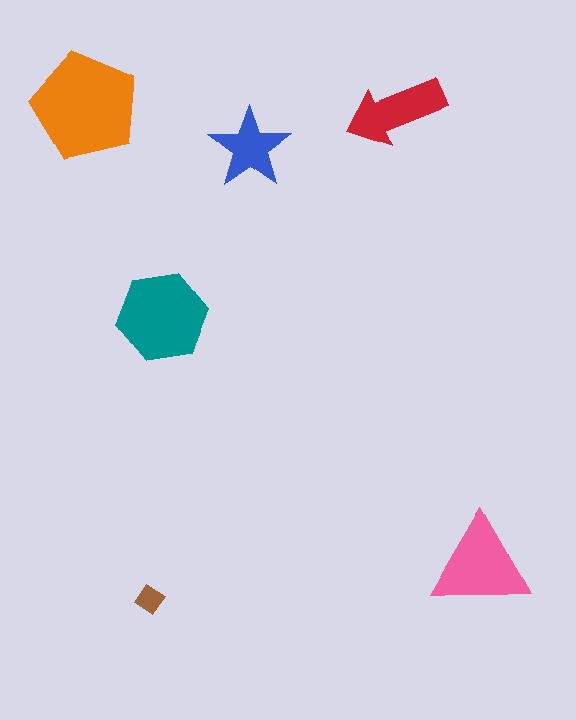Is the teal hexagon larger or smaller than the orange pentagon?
Smaller.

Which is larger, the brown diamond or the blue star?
The blue star.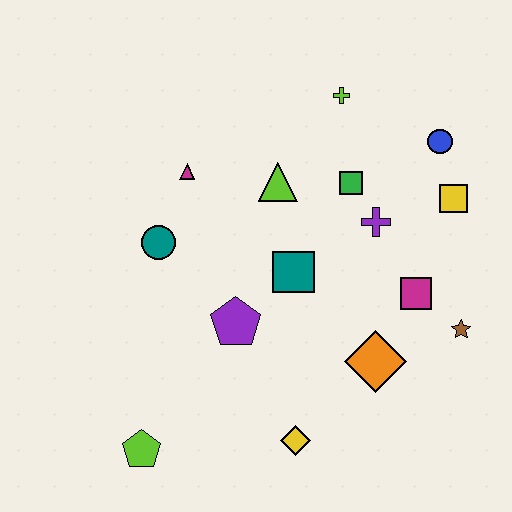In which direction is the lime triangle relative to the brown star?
The lime triangle is to the left of the brown star.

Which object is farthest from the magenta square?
The lime pentagon is farthest from the magenta square.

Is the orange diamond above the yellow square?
No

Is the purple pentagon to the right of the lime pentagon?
Yes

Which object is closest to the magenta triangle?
The teal circle is closest to the magenta triangle.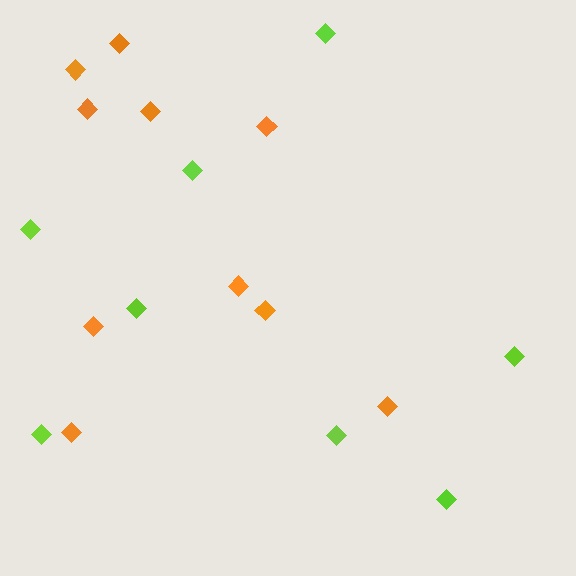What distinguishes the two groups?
There are 2 groups: one group of lime diamonds (8) and one group of orange diamonds (10).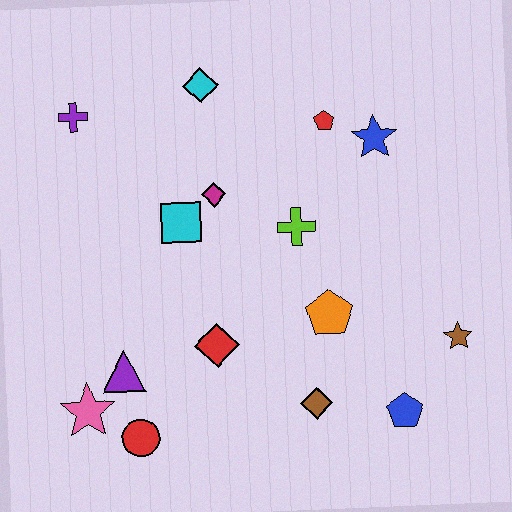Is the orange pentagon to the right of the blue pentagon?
No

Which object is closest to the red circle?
The pink star is closest to the red circle.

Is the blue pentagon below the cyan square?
Yes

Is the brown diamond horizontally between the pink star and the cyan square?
No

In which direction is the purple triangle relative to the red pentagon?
The purple triangle is below the red pentagon.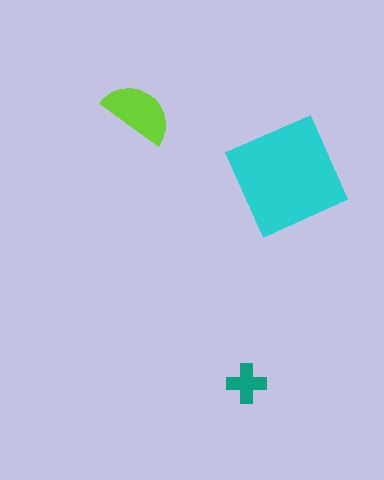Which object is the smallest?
The teal cross.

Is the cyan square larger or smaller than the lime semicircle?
Larger.